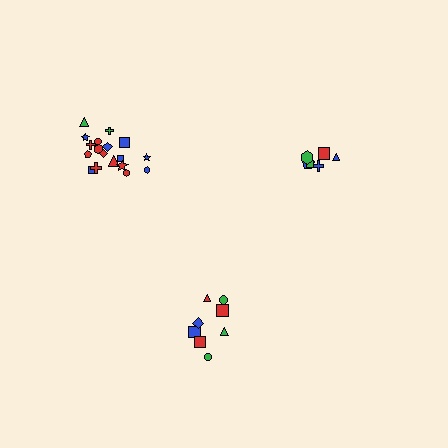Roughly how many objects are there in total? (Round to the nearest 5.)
Roughly 30 objects in total.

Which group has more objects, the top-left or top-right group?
The top-left group.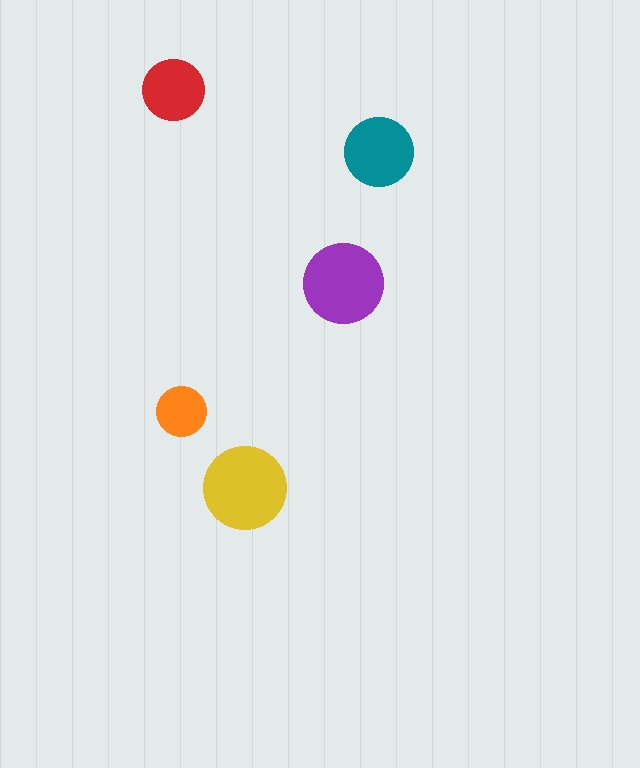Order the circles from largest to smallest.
the yellow one, the purple one, the teal one, the red one, the orange one.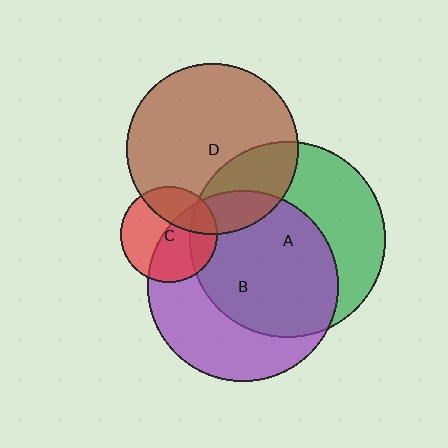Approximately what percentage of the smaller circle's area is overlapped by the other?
Approximately 15%.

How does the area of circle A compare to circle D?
Approximately 1.3 times.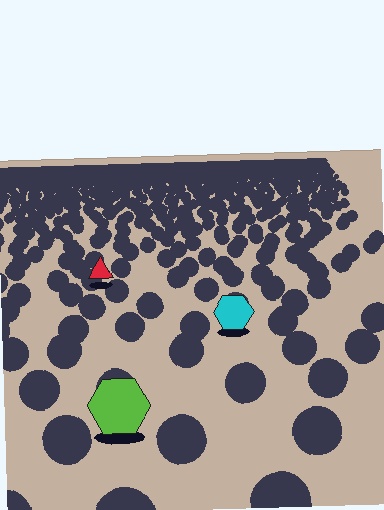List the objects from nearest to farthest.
From nearest to farthest: the lime hexagon, the cyan hexagon, the red triangle.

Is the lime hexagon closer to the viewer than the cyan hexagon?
Yes. The lime hexagon is closer — you can tell from the texture gradient: the ground texture is coarser near it.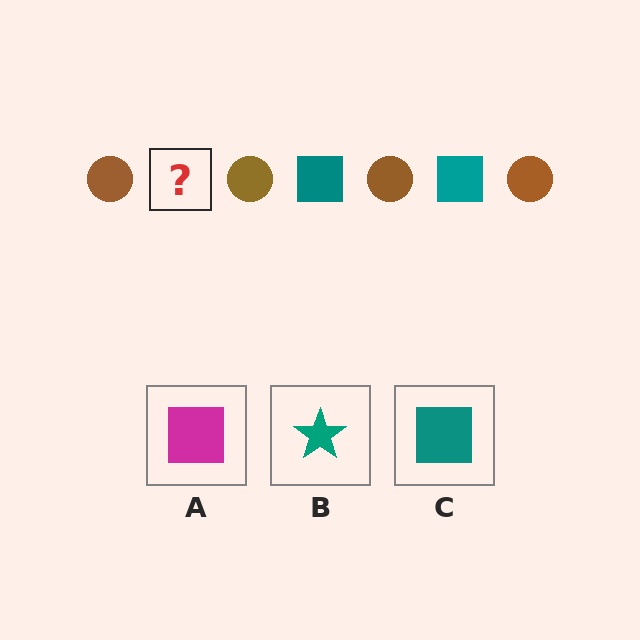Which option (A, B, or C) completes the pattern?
C.